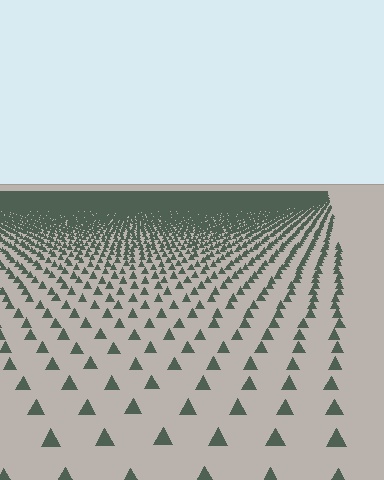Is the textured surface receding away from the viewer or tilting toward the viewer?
The surface is receding away from the viewer. Texture elements get smaller and denser toward the top.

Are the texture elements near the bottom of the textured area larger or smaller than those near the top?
Larger. Near the bottom, elements are closer to the viewer and appear at a bigger on-screen size.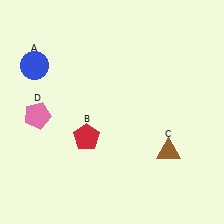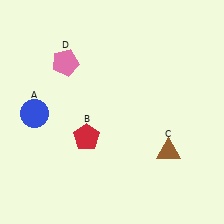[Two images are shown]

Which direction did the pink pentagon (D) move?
The pink pentagon (D) moved up.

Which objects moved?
The objects that moved are: the blue circle (A), the pink pentagon (D).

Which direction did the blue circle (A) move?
The blue circle (A) moved down.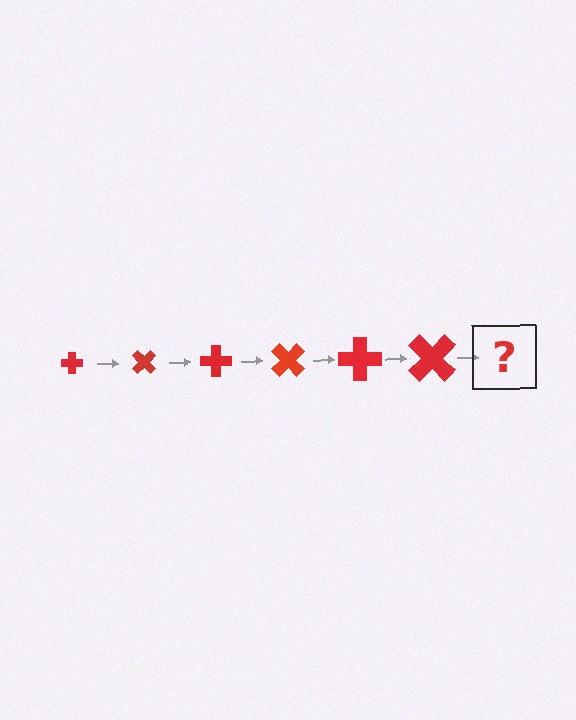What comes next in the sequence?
The next element should be a cross, larger than the previous one and rotated 270 degrees from the start.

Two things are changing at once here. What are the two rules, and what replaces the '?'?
The two rules are that the cross grows larger each step and it rotates 45 degrees each step. The '?' should be a cross, larger than the previous one and rotated 270 degrees from the start.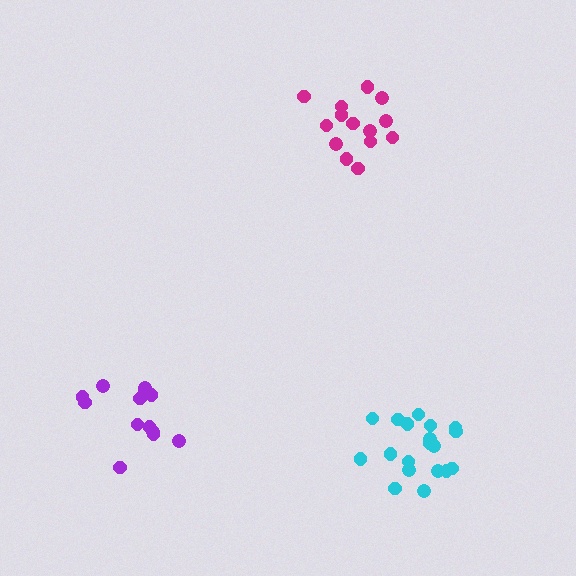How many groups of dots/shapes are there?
There are 3 groups.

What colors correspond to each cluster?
The clusters are colored: cyan, magenta, purple.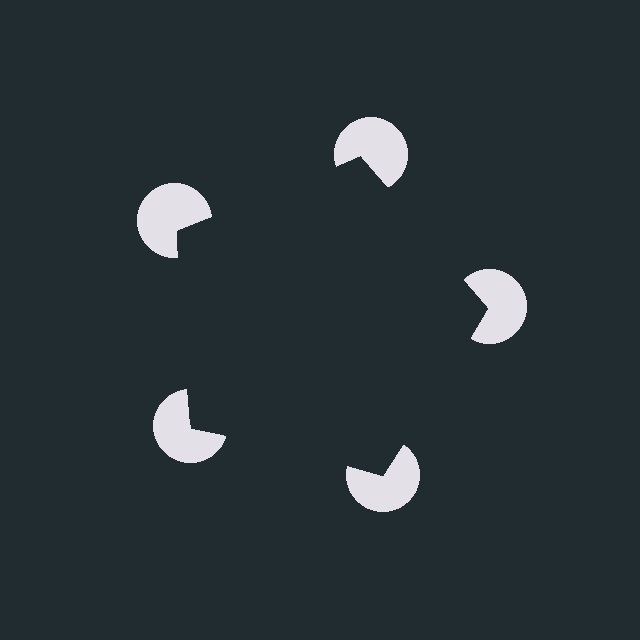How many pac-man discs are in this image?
There are 5 — one at each vertex of the illusory pentagon.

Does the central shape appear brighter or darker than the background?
It typically appears slightly darker than the background, even though no actual brightness change is drawn.